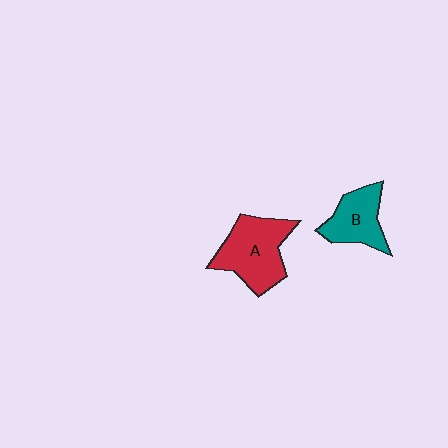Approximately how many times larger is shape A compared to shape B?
Approximately 1.5 times.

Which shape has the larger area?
Shape A (red).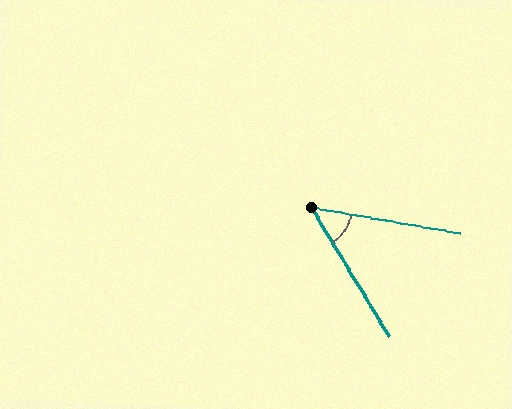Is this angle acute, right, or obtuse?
It is acute.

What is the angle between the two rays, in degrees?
Approximately 49 degrees.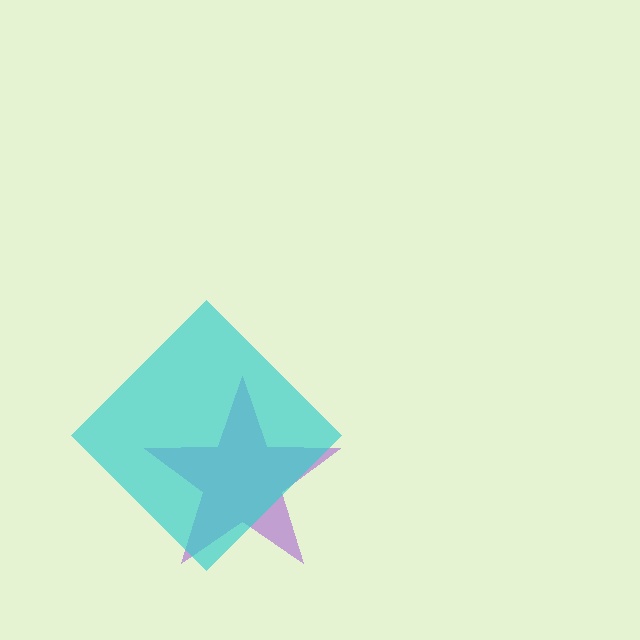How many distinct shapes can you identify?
There are 2 distinct shapes: a purple star, a cyan diamond.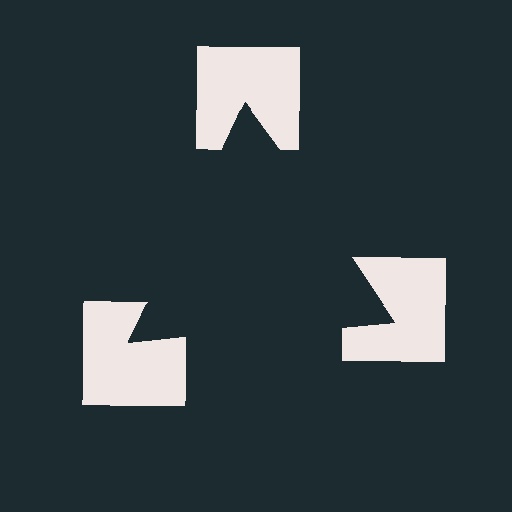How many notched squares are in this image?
There are 3 — one at each vertex of the illusory triangle.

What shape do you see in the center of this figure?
An illusory triangle — its edges are inferred from the aligned wedge cuts in the notched squares, not physically drawn.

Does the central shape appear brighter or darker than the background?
It typically appears slightly darker than the background, even though no actual brightness change is drawn.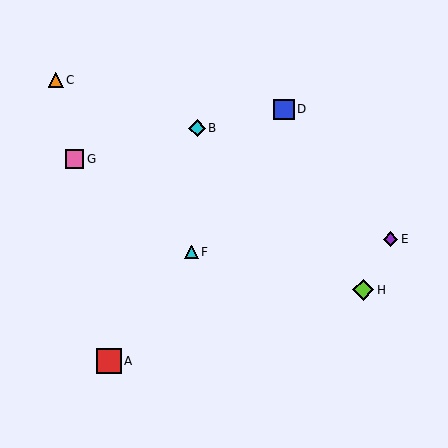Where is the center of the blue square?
The center of the blue square is at (284, 109).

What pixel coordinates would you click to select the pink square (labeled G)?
Click at (75, 159) to select the pink square G.